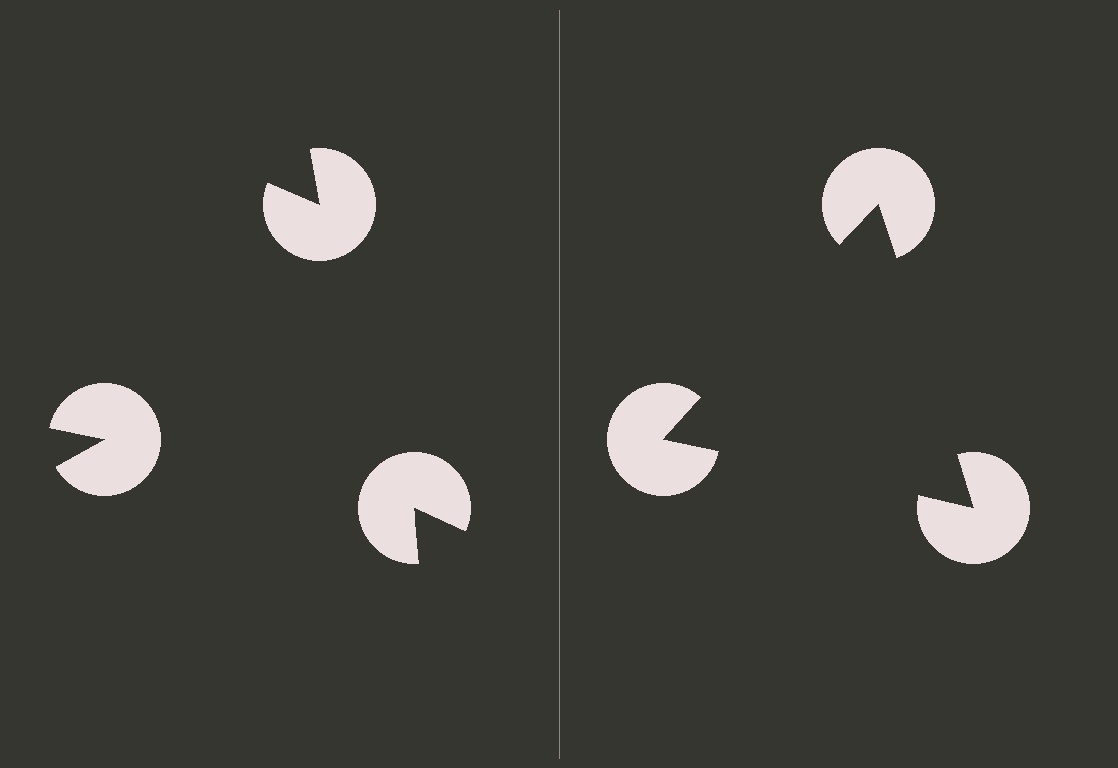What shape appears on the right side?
An illusory triangle.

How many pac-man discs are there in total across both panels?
6 — 3 on each side.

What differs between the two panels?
The pac-man discs are positioned identically on both sides; only the wedge orientations differ. On the right they align to a triangle; on the left they are misaligned.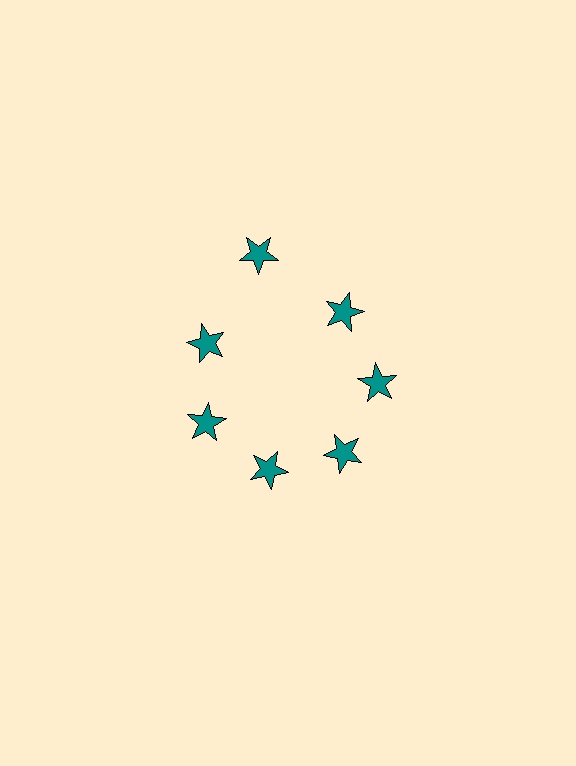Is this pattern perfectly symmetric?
No. The 7 teal stars are arranged in a ring, but one element near the 12 o'clock position is pushed outward from the center, breaking the 7-fold rotational symmetry.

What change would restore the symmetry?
The symmetry would be restored by moving it inward, back onto the ring so that all 7 stars sit at equal angles and equal distance from the center.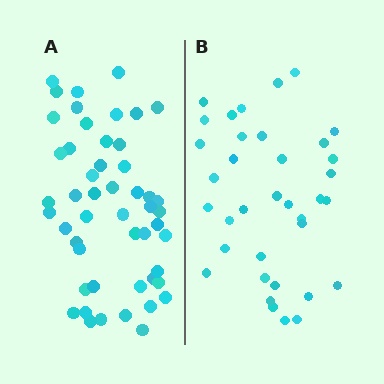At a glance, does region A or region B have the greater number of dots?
Region A (the left region) has more dots.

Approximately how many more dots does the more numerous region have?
Region A has approximately 15 more dots than region B.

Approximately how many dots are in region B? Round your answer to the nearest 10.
About 40 dots. (The exact count is 36, which rounds to 40.)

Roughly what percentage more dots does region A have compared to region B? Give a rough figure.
About 40% more.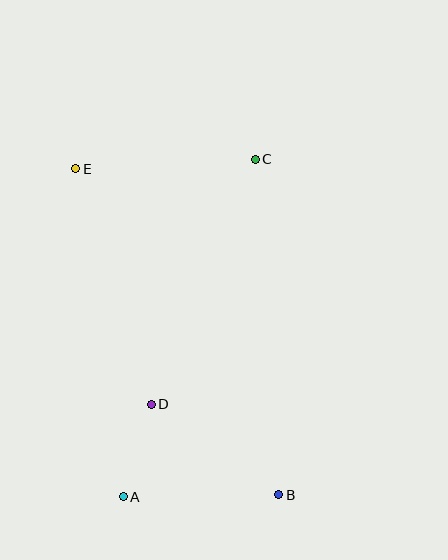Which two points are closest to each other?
Points A and D are closest to each other.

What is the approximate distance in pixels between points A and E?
The distance between A and E is approximately 331 pixels.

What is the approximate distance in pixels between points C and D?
The distance between C and D is approximately 266 pixels.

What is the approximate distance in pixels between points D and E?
The distance between D and E is approximately 247 pixels.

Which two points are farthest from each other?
Points B and E are farthest from each other.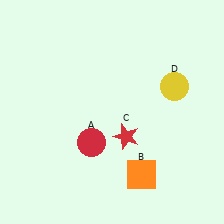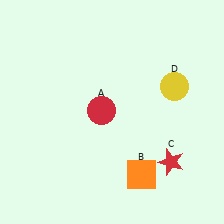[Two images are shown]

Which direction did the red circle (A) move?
The red circle (A) moved up.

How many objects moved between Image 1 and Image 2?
2 objects moved between the two images.